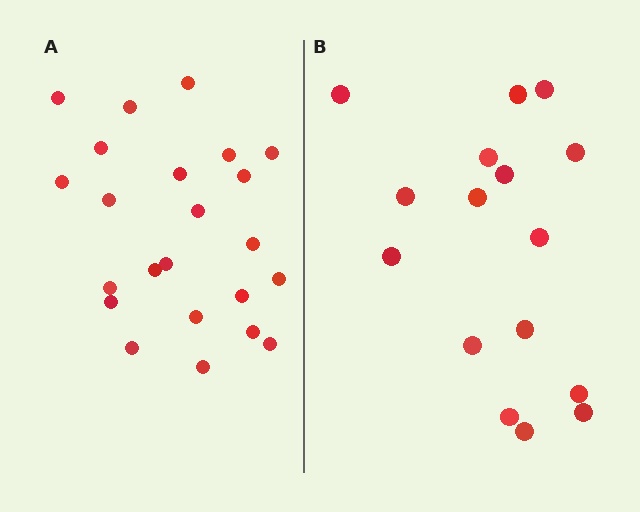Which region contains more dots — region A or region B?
Region A (the left region) has more dots.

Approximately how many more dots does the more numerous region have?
Region A has roughly 8 or so more dots than region B.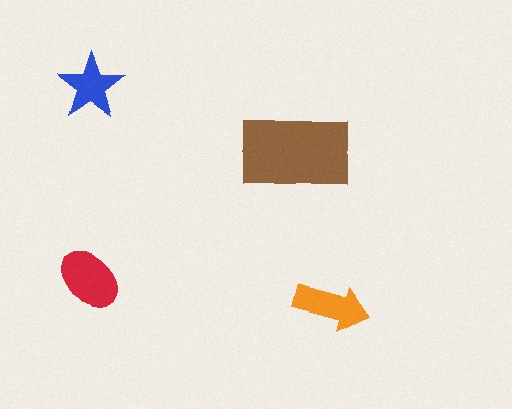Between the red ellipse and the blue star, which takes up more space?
The red ellipse.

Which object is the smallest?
The blue star.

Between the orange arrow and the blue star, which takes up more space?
The orange arrow.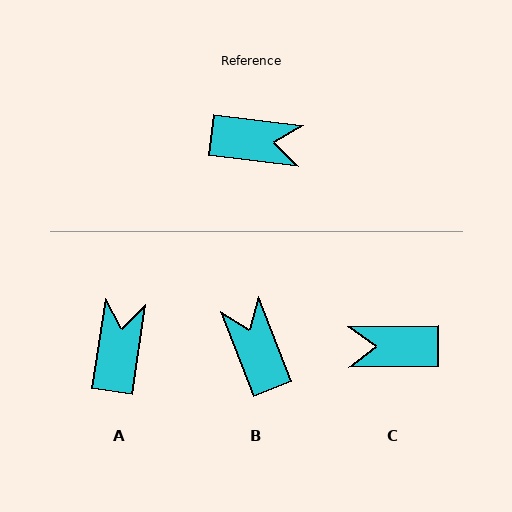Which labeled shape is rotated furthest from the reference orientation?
C, about 173 degrees away.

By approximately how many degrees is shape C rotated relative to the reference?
Approximately 173 degrees clockwise.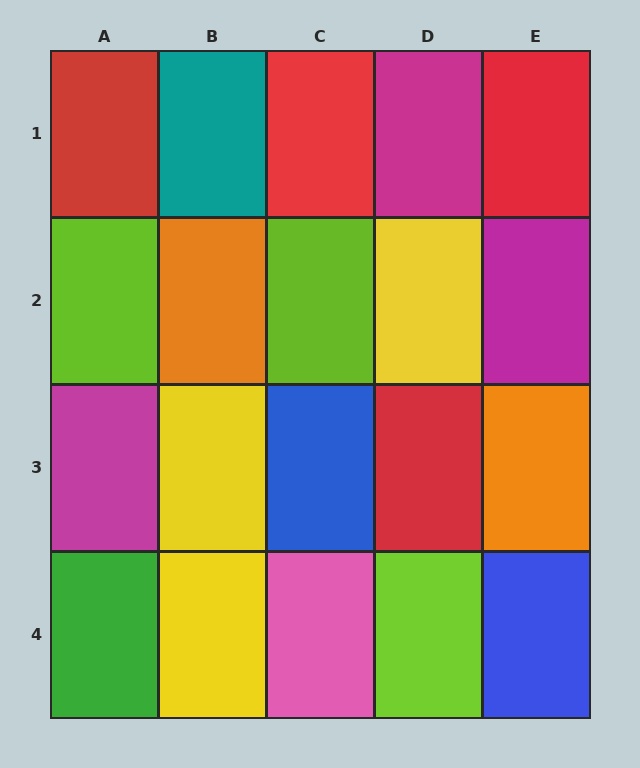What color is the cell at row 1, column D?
Magenta.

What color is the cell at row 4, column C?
Pink.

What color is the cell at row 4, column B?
Yellow.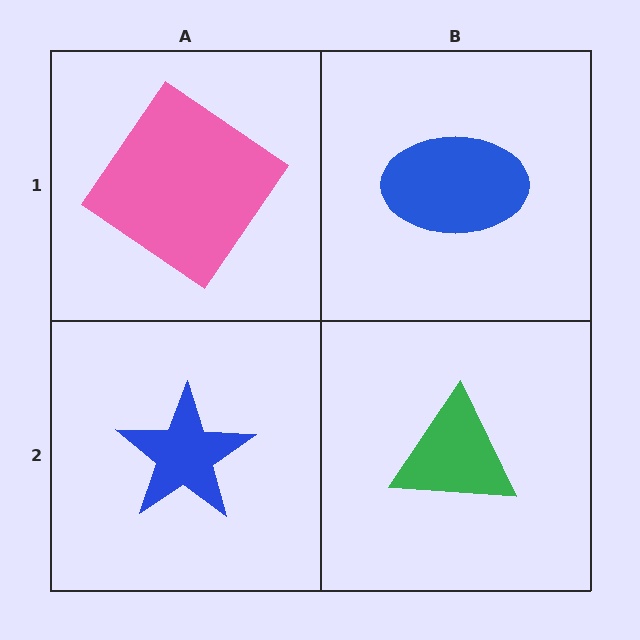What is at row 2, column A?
A blue star.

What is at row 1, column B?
A blue ellipse.